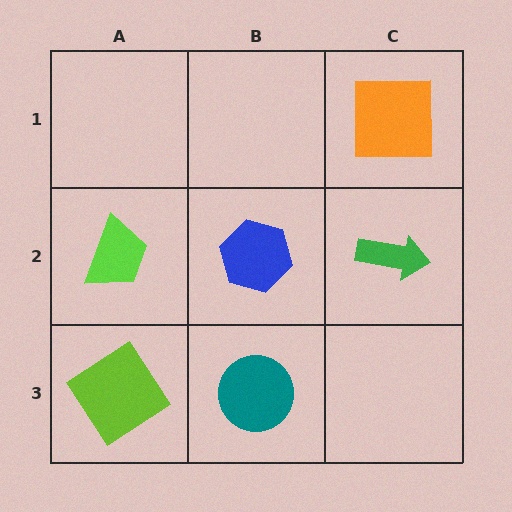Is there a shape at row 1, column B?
No, that cell is empty.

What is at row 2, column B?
A blue hexagon.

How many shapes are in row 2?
3 shapes.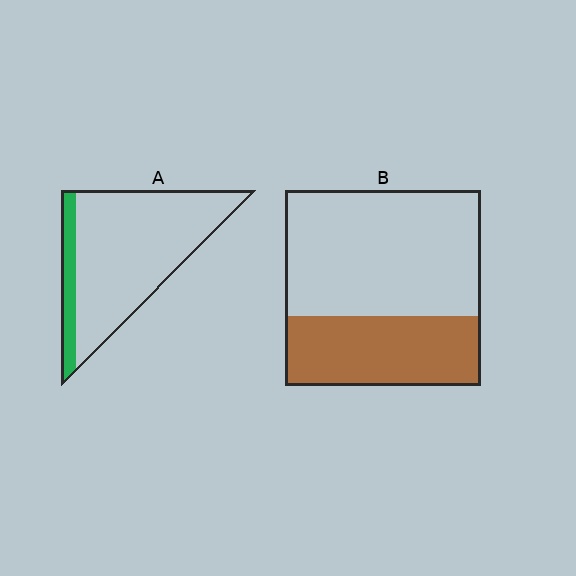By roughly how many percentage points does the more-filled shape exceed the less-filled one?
By roughly 20 percentage points (B over A).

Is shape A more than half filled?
No.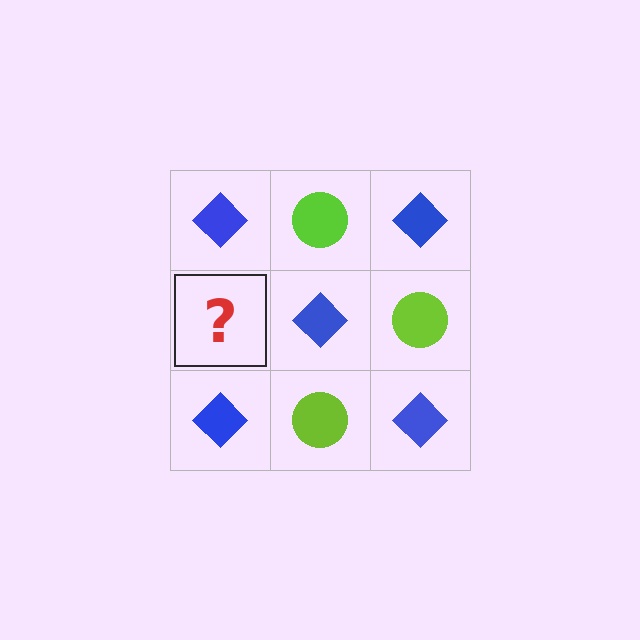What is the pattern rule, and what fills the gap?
The rule is that it alternates blue diamond and lime circle in a checkerboard pattern. The gap should be filled with a lime circle.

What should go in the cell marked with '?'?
The missing cell should contain a lime circle.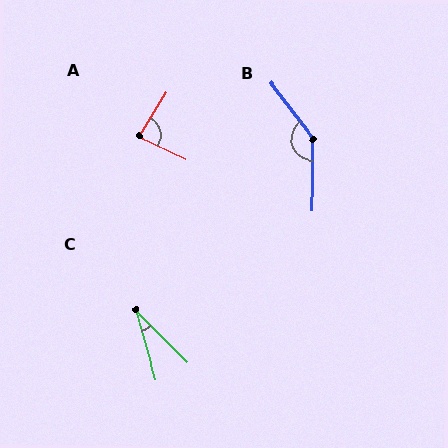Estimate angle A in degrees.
Approximately 84 degrees.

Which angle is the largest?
B, at approximately 142 degrees.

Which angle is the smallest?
C, at approximately 28 degrees.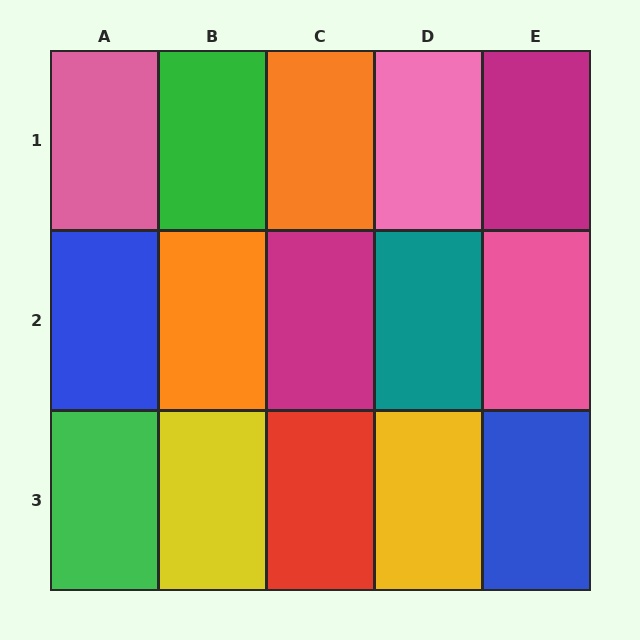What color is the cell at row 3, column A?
Green.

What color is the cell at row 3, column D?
Yellow.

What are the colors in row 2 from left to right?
Blue, orange, magenta, teal, pink.